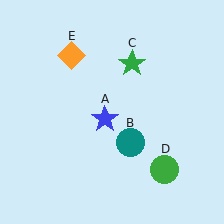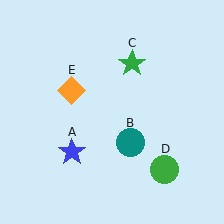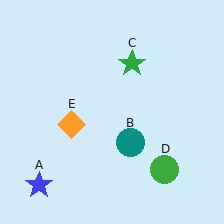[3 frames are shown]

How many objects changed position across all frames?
2 objects changed position: blue star (object A), orange diamond (object E).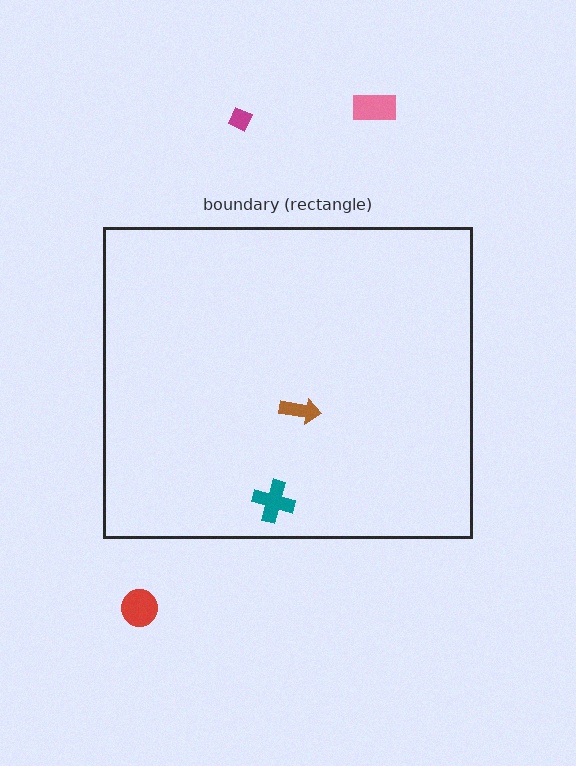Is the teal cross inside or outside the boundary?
Inside.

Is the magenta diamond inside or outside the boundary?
Outside.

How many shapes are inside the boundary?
2 inside, 3 outside.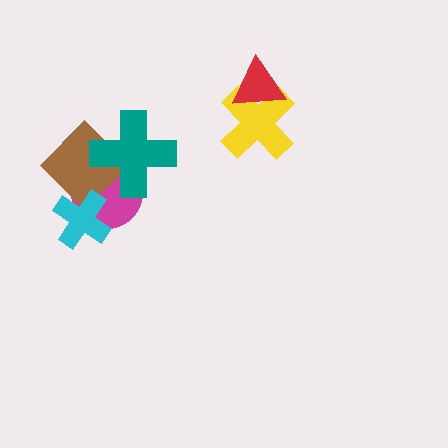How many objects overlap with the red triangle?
1 object overlaps with the red triangle.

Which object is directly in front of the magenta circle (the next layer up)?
The brown diamond is directly in front of the magenta circle.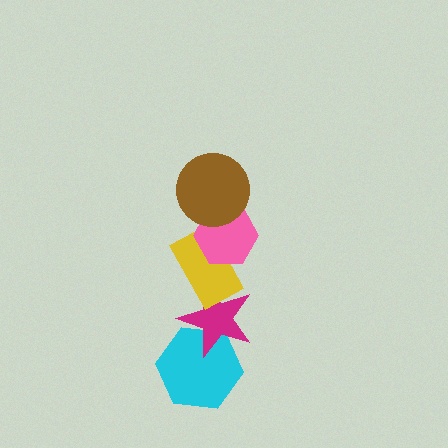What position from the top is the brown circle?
The brown circle is 1st from the top.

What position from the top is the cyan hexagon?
The cyan hexagon is 5th from the top.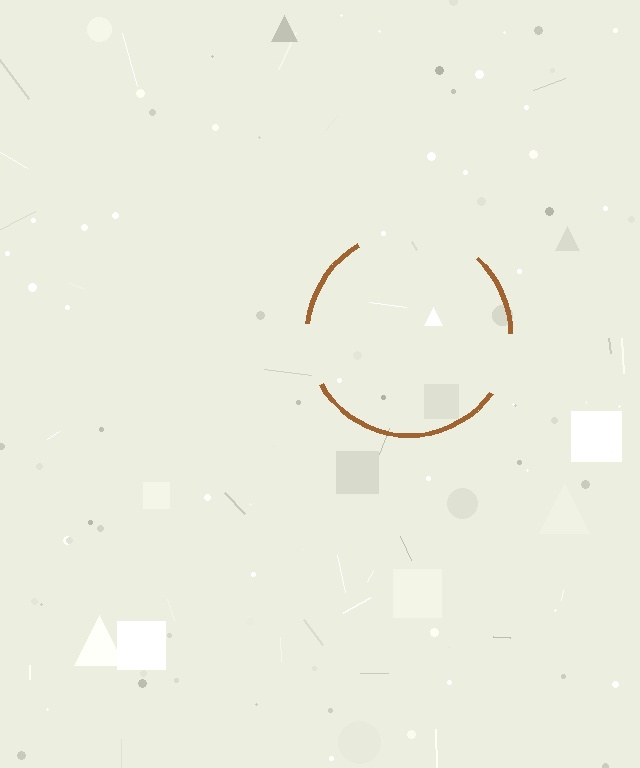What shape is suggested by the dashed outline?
The dashed outline suggests a circle.